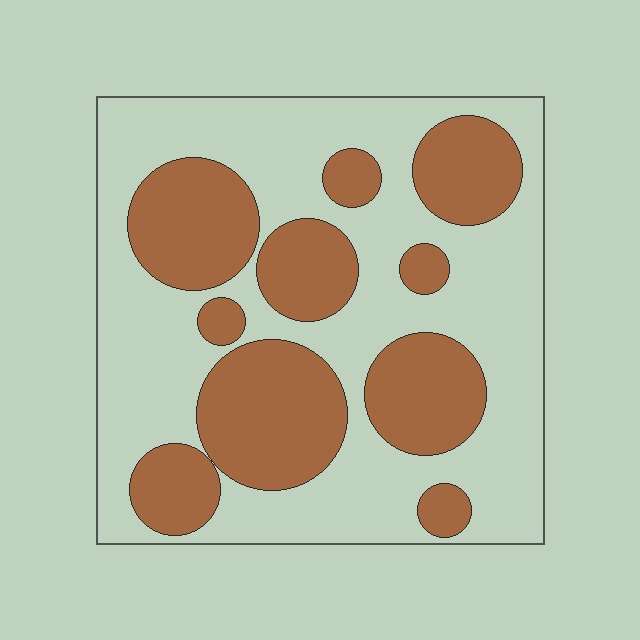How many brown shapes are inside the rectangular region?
10.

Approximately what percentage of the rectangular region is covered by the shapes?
Approximately 40%.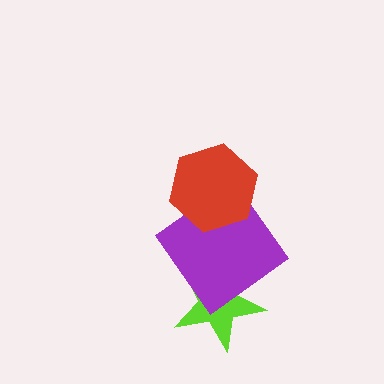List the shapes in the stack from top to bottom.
From top to bottom: the red hexagon, the purple diamond, the lime star.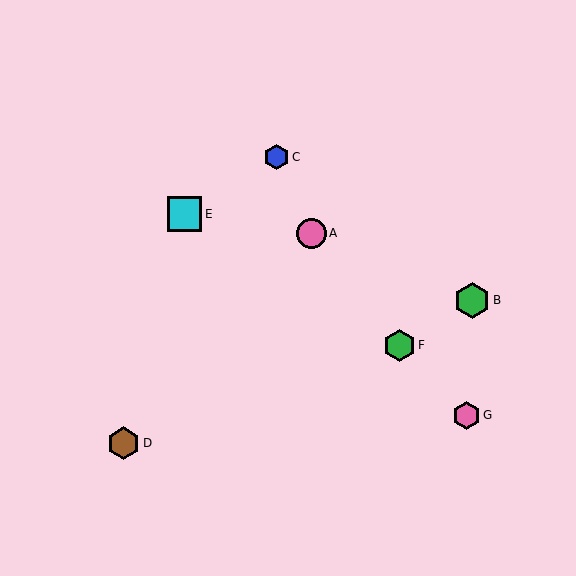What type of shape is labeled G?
Shape G is a pink hexagon.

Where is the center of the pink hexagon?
The center of the pink hexagon is at (466, 415).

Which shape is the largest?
The green hexagon (labeled B) is the largest.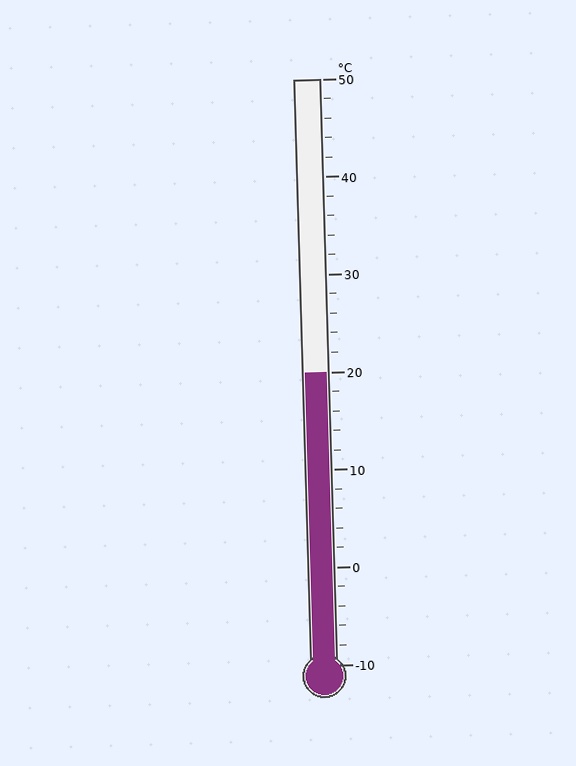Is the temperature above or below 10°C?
The temperature is above 10°C.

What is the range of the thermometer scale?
The thermometer scale ranges from -10°C to 50°C.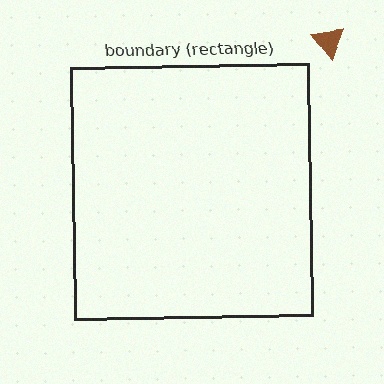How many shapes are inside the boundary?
0 inside, 1 outside.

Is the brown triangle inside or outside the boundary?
Outside.